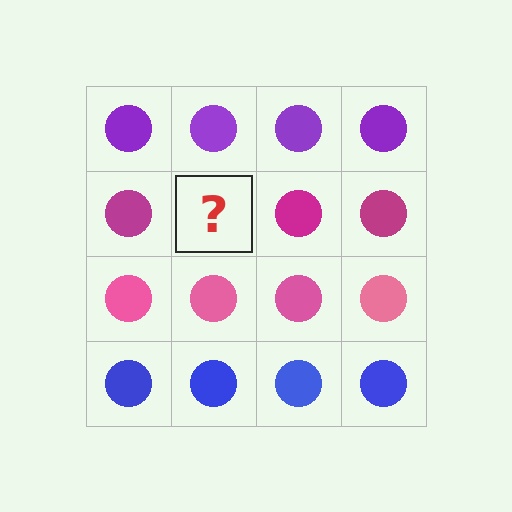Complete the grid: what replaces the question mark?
The question mark should be replaced with a magenta circle.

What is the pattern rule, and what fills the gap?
The rule is that each row has a consistent color. The gap should be filled with a magenta circle.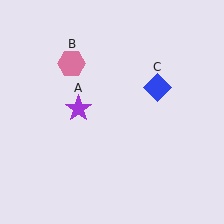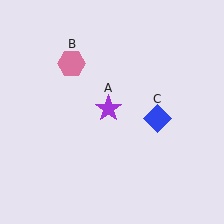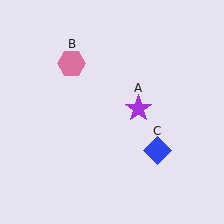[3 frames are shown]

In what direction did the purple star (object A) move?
The purple star (object A) moved right.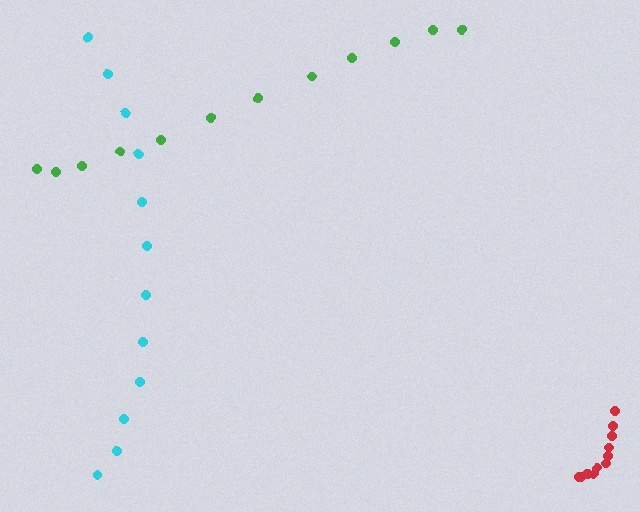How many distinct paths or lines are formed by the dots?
There are 3 distinct paths.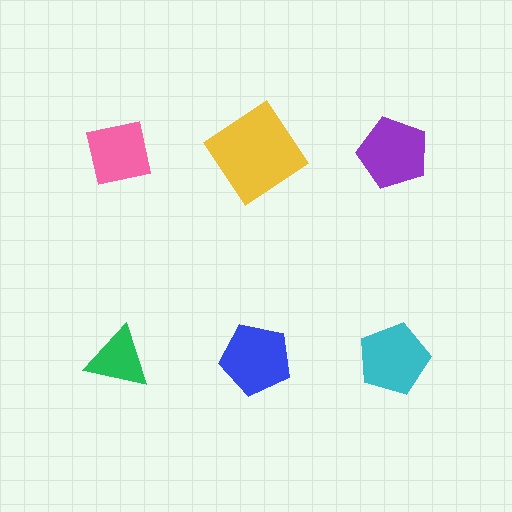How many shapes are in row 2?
3 shapes.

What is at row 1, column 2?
A yellow diamond.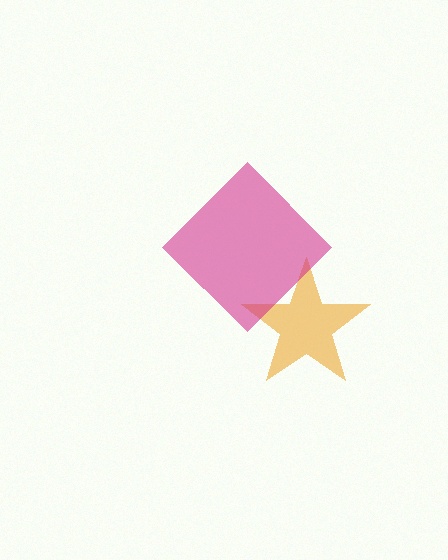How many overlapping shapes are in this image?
There are 2 overlapping shapes in the image.